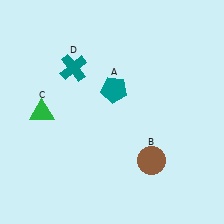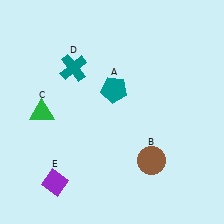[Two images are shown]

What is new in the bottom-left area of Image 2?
A purple diamond (E) was added in the bottom-left area of Image 2.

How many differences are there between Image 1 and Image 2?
There is 1 difference between the two images.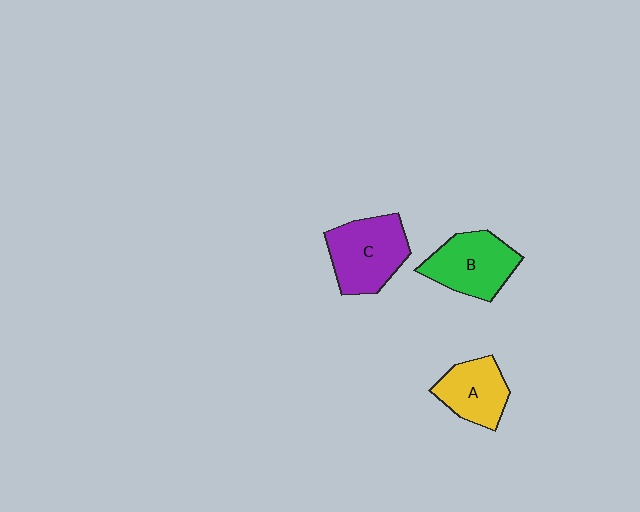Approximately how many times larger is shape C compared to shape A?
Approximately 1.3 times.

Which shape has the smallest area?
Shape A (yellow).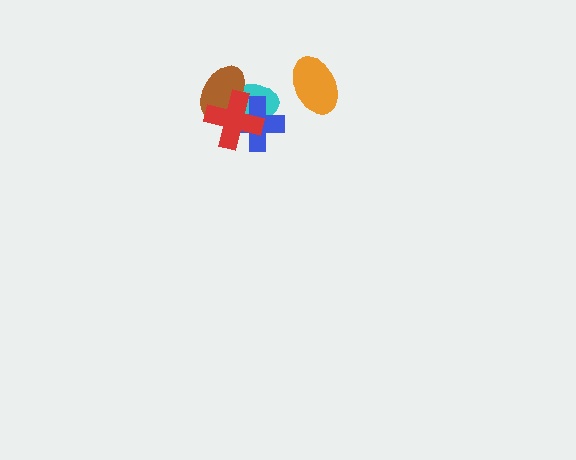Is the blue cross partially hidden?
Yes, it is partially covered by another shape.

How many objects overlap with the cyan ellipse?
3 objects overlap with the cyan ellipse.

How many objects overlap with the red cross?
3 objects overlap with the red cross.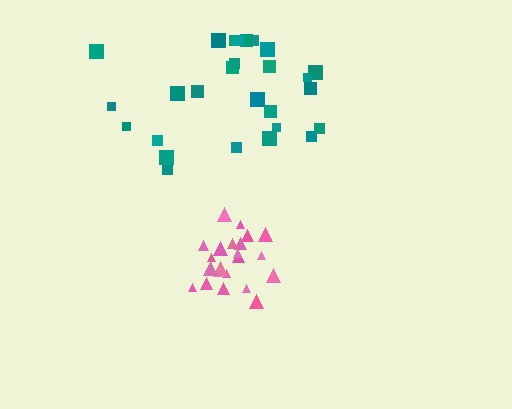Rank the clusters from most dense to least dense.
pink, teal.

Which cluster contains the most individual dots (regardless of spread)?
Teal (27).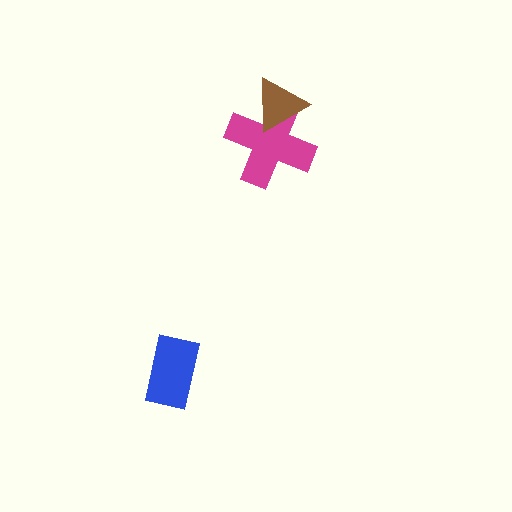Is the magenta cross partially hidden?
Yes, it is partially covered by another shape.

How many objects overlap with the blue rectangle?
0 objects overlap with the blue rectangle.